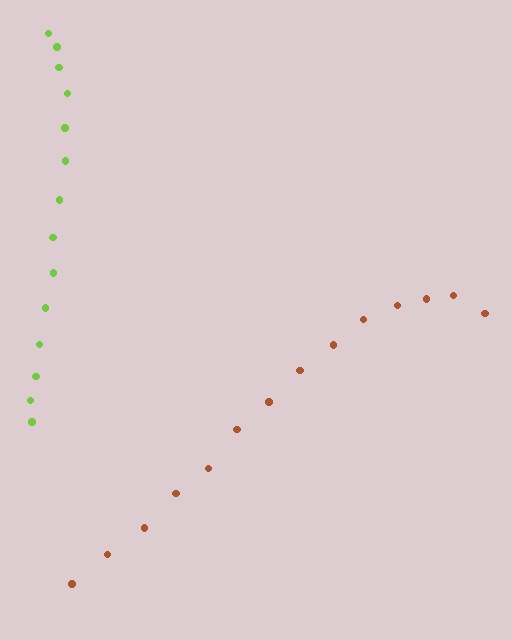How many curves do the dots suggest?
There are 2 distinct paths.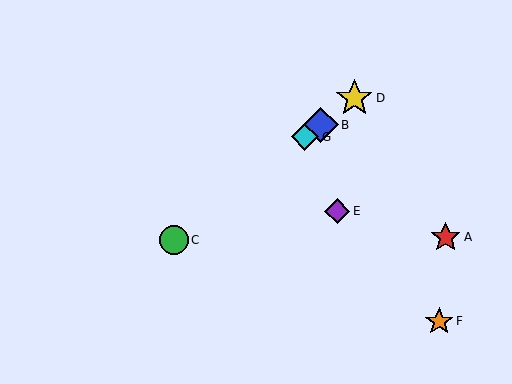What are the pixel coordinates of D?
Object D is at (354, 98).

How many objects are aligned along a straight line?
4 objects (B, C, D, G) are aligned along a straight line.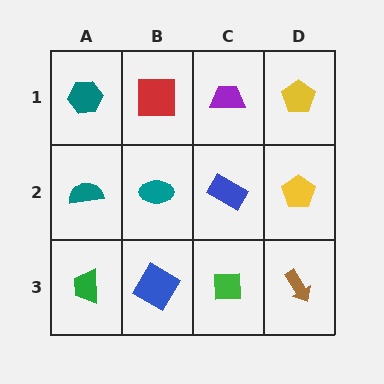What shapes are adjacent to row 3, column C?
A blue rectangle (row 2, column C), a blue diamond (row 3, column B), a brown arrow (row 3, column D).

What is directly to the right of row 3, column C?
A brown arrow.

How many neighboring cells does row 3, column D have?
2.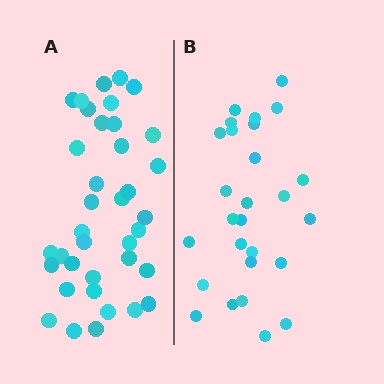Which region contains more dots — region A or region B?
Region A (the left region) has more dots.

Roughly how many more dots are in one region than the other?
Region A has roughly 10 or so more dots than region B.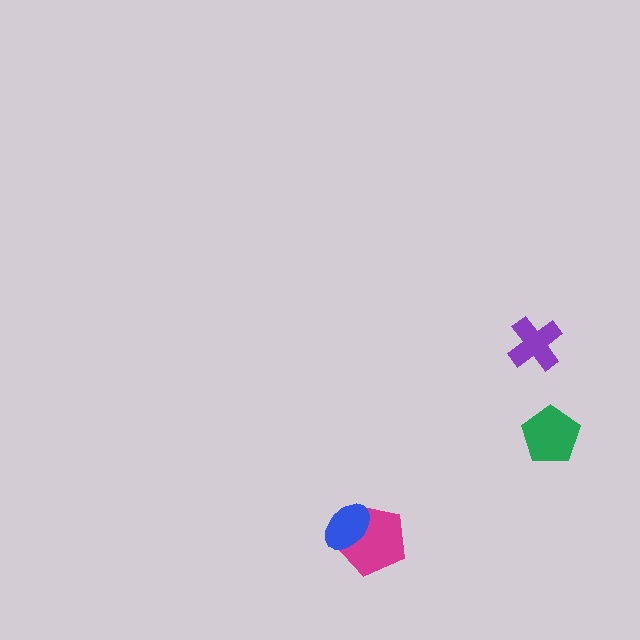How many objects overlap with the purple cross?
0 objects overlap with the purple cross.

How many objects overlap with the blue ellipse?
1 object overlaps with the blue ellipse.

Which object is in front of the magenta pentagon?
The blue ellipse is in front of the magenta pentagon.